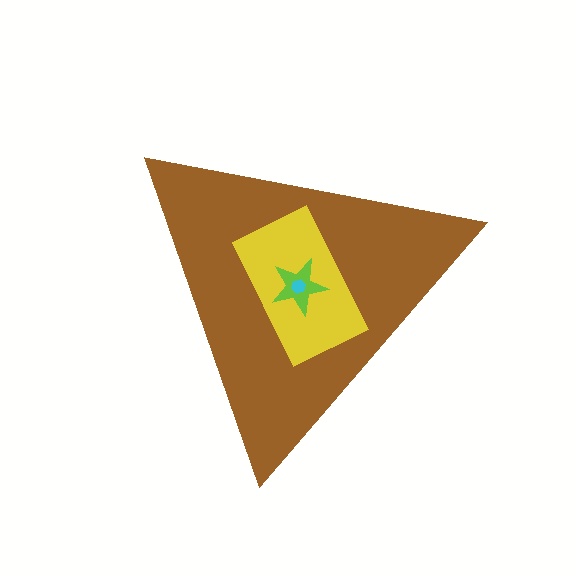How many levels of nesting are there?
4.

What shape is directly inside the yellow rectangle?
The lime star.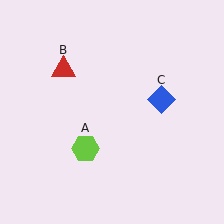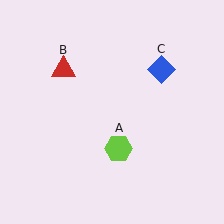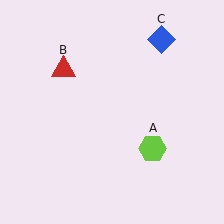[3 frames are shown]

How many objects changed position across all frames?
2 objects changed position: lime hexagon (object A), blue diamond (object C).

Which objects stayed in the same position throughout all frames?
Red triangle (object B) remained stationary.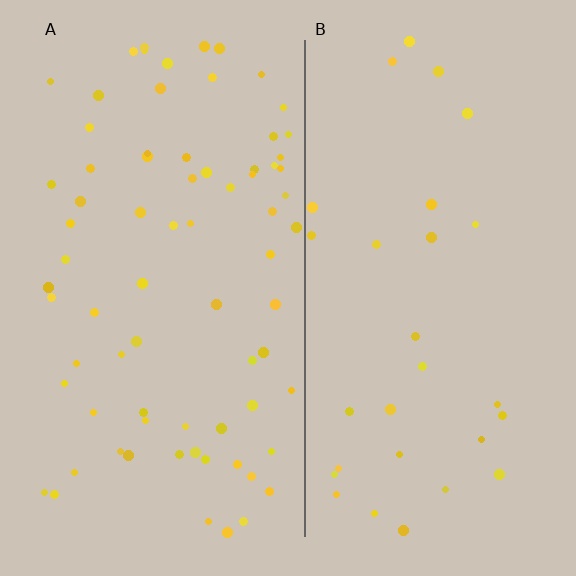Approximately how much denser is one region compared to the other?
Approximately 2.5× — region A over region B.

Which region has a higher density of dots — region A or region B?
A (the left).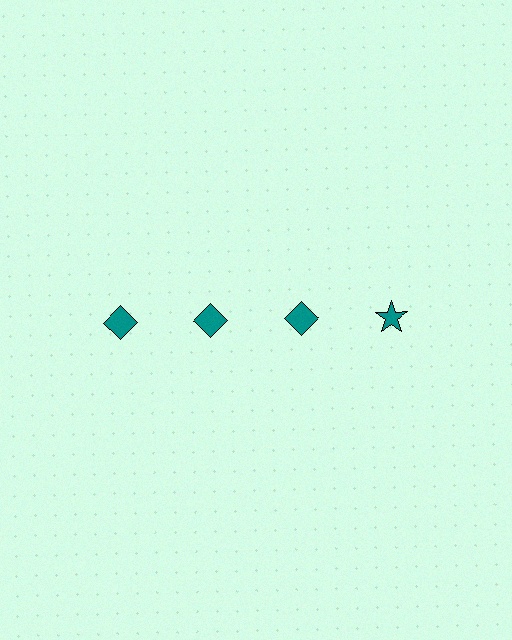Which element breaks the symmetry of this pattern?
The teal star in the top row, second from right column breaks the symmetry. All other shapes are teal diamonds.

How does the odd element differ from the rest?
It has a different shape: star instead of diamond.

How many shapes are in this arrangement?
There are 4 shapes arranged in a grid pattern.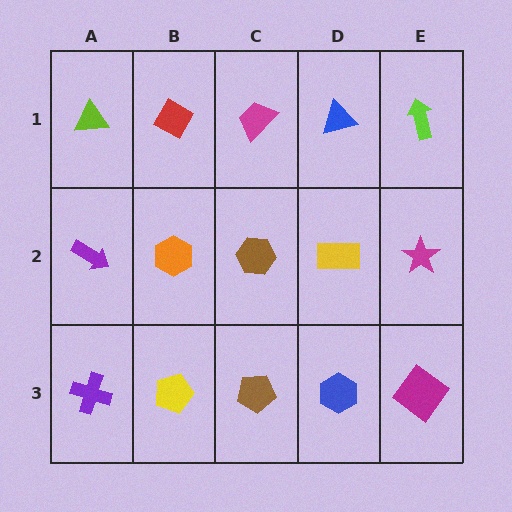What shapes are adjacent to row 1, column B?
An orange hexagon (row 2, column B), a lime triangle (row 1, column A), a magenta trapezoid (row 1, column C).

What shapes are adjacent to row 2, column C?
A magenta trapezoid (row 1, column C), a brown pentagon (row 3, column C), an orange hexagon (row 2, column B), a yellow rectangle (row 2, column D).